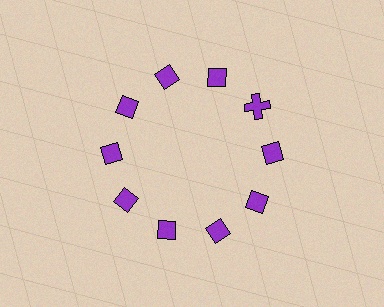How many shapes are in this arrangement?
There are 10 shapes arranged in a ring pattern.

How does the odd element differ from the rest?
It has a different shape: cross instead of diamond.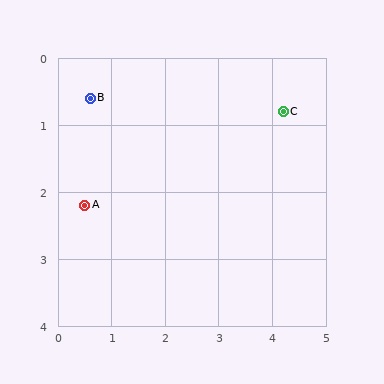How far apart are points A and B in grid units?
Points A and B are about 1.6 grid units apart.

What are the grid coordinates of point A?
Point A is at approximately (0.5, 2.2).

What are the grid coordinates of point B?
Point B is at approximately (0.6, 0.6).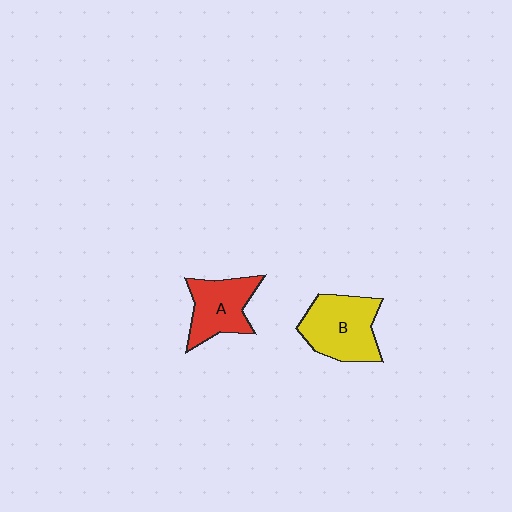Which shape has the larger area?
Shape B (yellow).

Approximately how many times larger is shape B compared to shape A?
Approximately 1.3 times.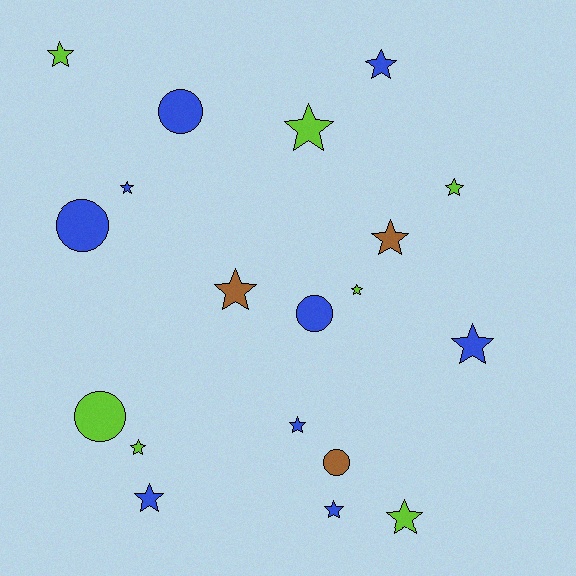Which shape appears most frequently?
Star, with 14 objects.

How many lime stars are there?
There are 6 lime stars.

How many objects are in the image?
There are 19 objects.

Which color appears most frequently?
Blue, with 9 objects.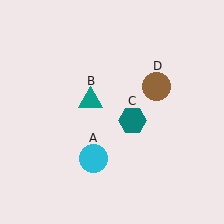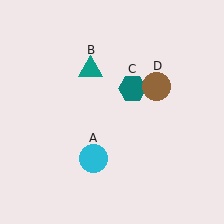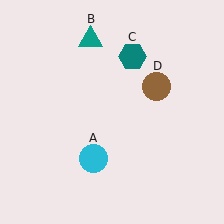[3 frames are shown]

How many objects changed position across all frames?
2 objects changed position: teal triangle (object B), teal hexagon (object C).